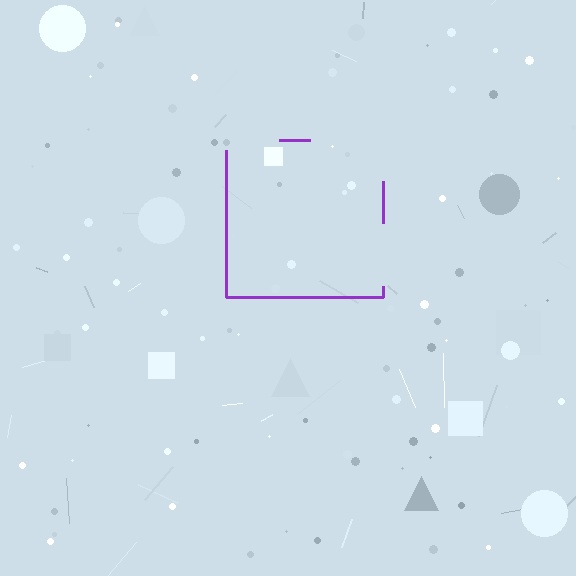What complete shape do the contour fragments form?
The contour fragments form a square.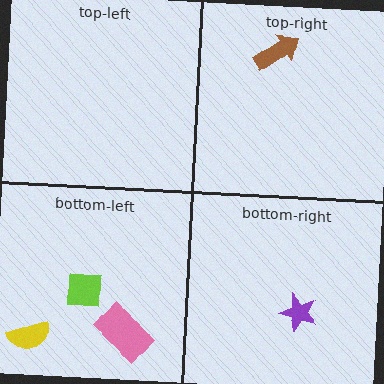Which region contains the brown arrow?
The top-right region.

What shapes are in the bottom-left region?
The lime square, the pink rectangle, the yellow semicircle.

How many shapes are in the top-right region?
1.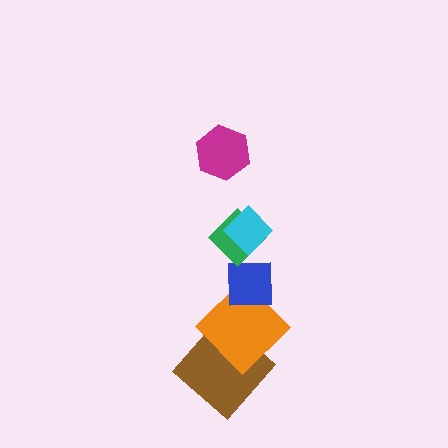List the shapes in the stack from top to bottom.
From top to bottom: the magenta hexagon, the cyan diamond, the green diamond, the blue square, the orange diamond, the brown diamond.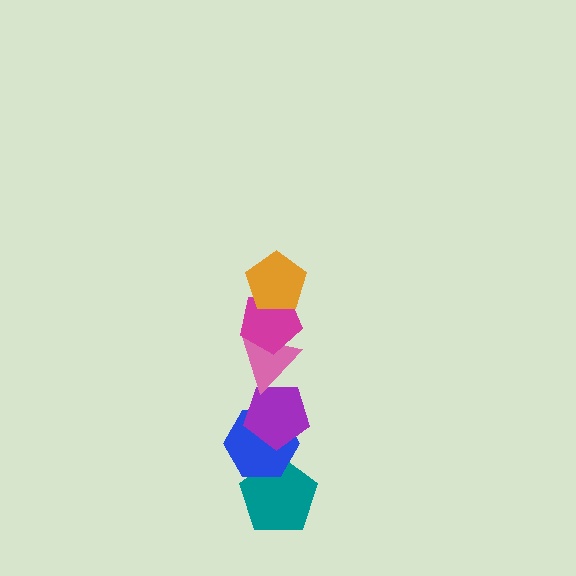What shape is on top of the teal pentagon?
The blue hexagon is on top of the teal pentagon.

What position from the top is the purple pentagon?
The purple pentagon is 4th from the top.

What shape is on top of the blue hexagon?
The purple pentagon is on top of the blue hexagon.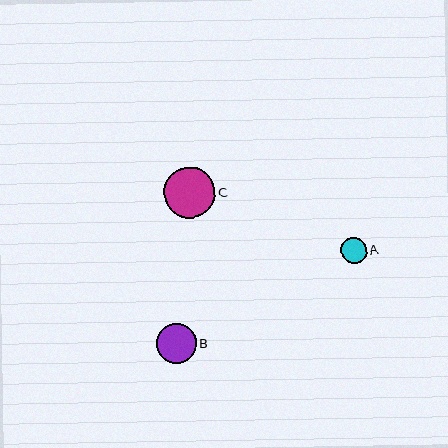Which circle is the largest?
Circle C is the largest with a size of approximately 51 pixels.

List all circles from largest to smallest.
From largest to smallest: C, B, A.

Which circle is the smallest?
Circle A is the smallest with a size of approximately 26 pixels.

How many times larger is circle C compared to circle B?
Circle C is approximately 1.3 times the size of circle B.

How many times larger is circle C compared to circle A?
Circle C is approximately 2.0 times the size of circle A.